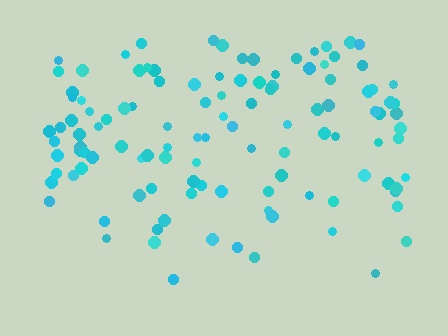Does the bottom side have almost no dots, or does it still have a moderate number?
Still a moderate number, just noticeably fewer than the top.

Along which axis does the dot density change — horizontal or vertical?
Vertical.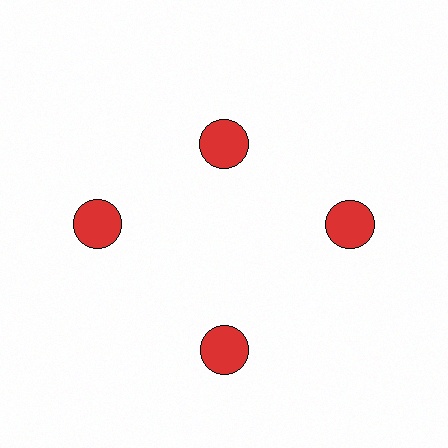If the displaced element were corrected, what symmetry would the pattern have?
It would have 4-fold rotational symmetry — the pattern would map onto itself every 90 degrees.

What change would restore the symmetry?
The symmetry would be restored by moving it outward, back onto the ring so that all 4 circles sit at equal angles and equal distance from the center.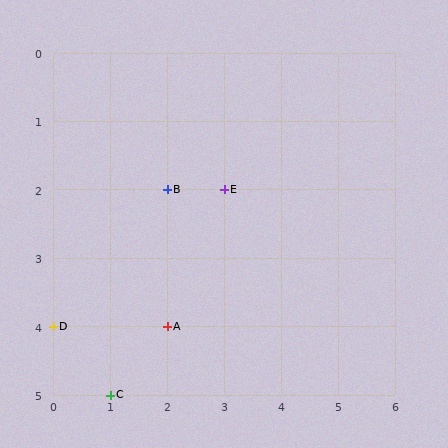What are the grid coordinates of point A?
Point A is at grid coordinates (2, 4).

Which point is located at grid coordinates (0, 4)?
Point D is at (0, 4).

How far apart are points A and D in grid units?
Points A and D are 2 columns apart.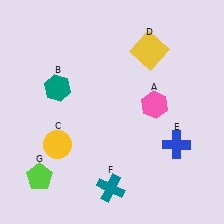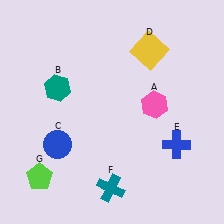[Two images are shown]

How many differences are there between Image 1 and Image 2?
There is 1 difference between the two images.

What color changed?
The circle (C) changed from yellow in Image 1 to blue in Image 2.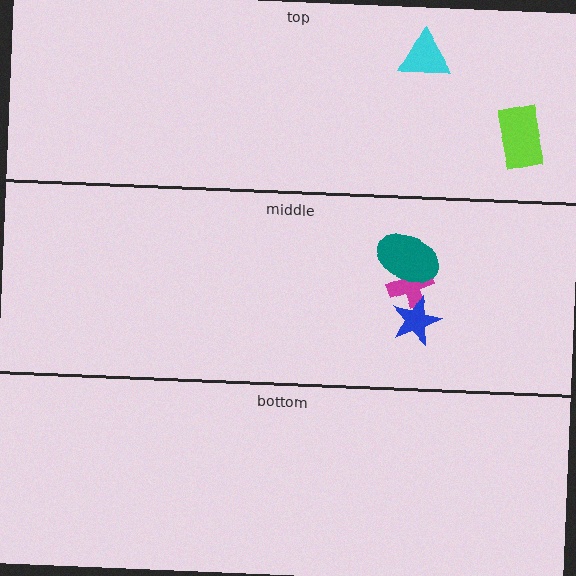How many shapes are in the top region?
2.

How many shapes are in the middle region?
3.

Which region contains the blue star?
The middle region.